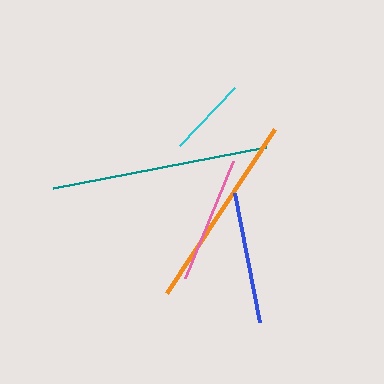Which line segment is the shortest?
The cyan line is the shortest at approximately 80 pixels.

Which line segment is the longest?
The teal line is the longest at approximately 217 pixels.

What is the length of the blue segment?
The blue segment is approximately 131 pixels long.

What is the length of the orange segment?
The orange segment is approximately 197 pixels long.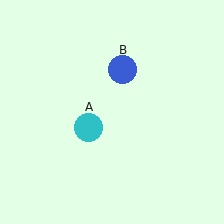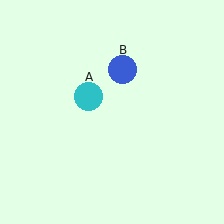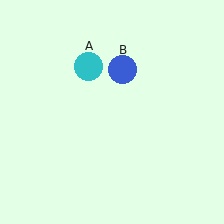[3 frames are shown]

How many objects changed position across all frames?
1 object changed position: cyan circle (object A).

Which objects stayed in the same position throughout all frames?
Blue circle (object B) remained stationary.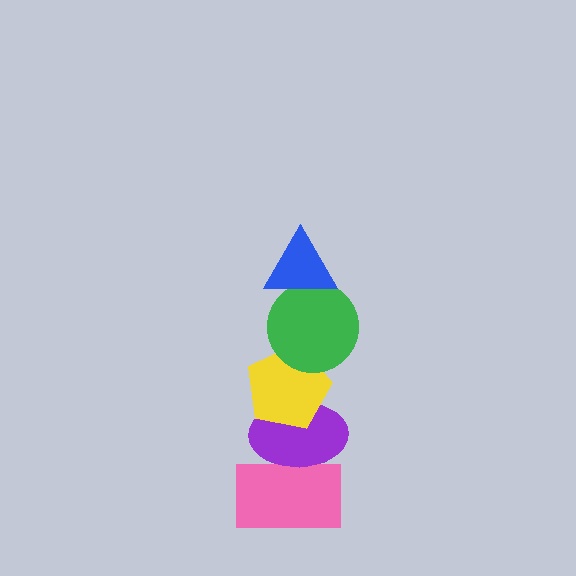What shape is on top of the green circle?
The blue triangle is on top of the green circle.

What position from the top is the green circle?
The green circle is 2nd from the top.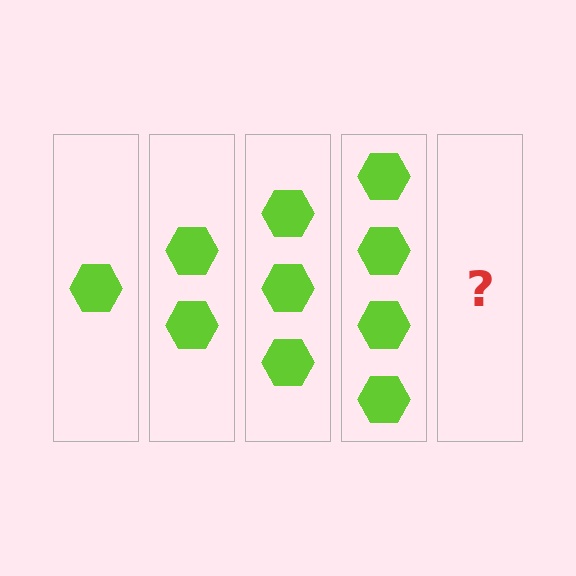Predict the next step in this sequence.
The next step is 5 hexagons.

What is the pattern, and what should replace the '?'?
The pattern is that each step adds one more hexagon. The '?' should be 5 hexagons.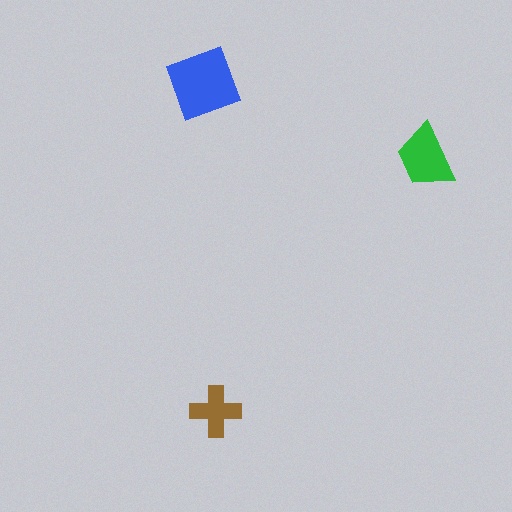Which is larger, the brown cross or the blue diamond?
The blue diamond.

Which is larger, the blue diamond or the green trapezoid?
The blue diamond.